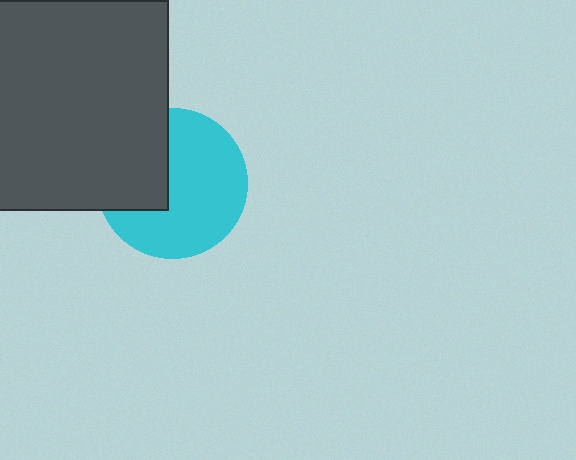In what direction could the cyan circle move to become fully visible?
The cyan circle could move right. That would shift it out from behind the dark gray square entirely.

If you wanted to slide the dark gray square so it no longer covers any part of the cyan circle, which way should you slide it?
Slide it left — that is the most direct way to separate the two shapes.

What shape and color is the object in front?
The object in front is a dark gray square.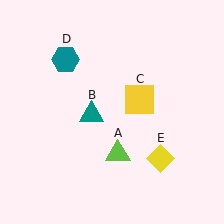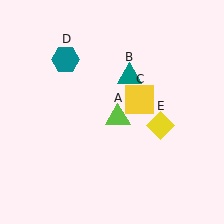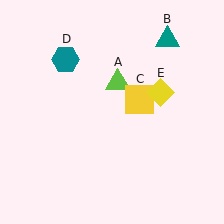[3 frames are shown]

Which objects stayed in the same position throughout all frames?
Yellow square (object C) and teal hexagon (object D) remained stationary.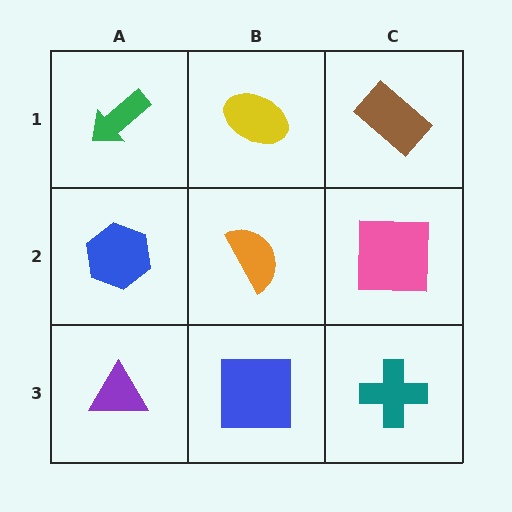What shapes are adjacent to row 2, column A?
A green arrow (row 1, column A), a purple triangle (row 3, column A), an orange semicircle (row 2, column B).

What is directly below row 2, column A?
A purple triangle.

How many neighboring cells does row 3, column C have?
2.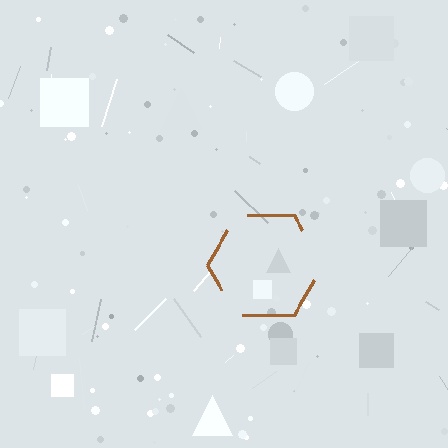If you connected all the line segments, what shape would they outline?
They would outline a hexagon.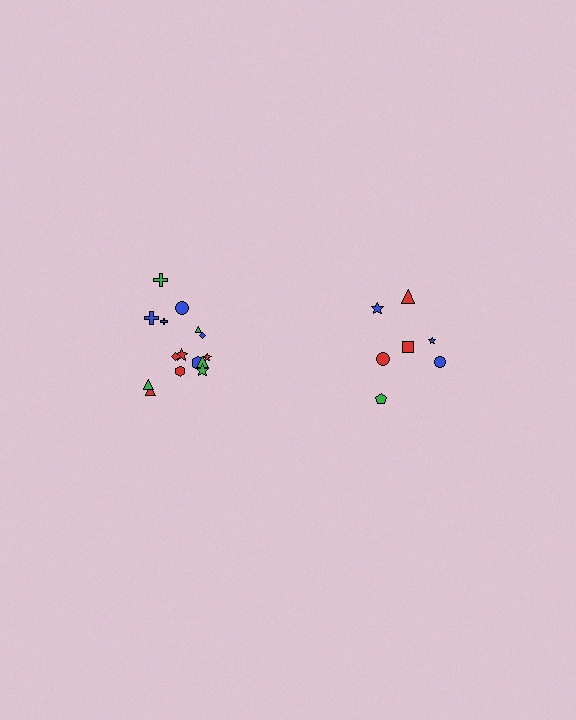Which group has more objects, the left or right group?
The left group.